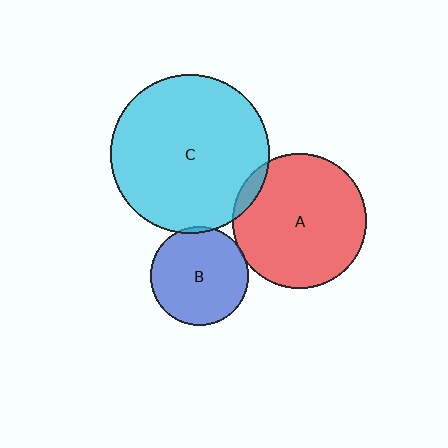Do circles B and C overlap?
Yes.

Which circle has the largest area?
Circle C (cyan).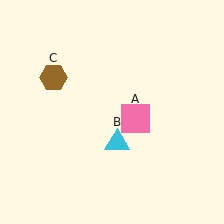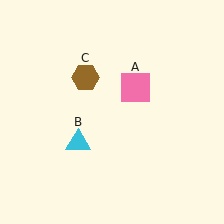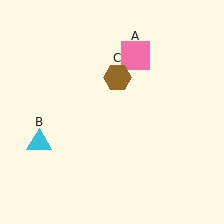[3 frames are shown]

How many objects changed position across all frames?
3 objects changed position: pink square (object A), cyan triangle (object B), brown hexagon (object C).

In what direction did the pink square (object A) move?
The pink square (object A) moved up.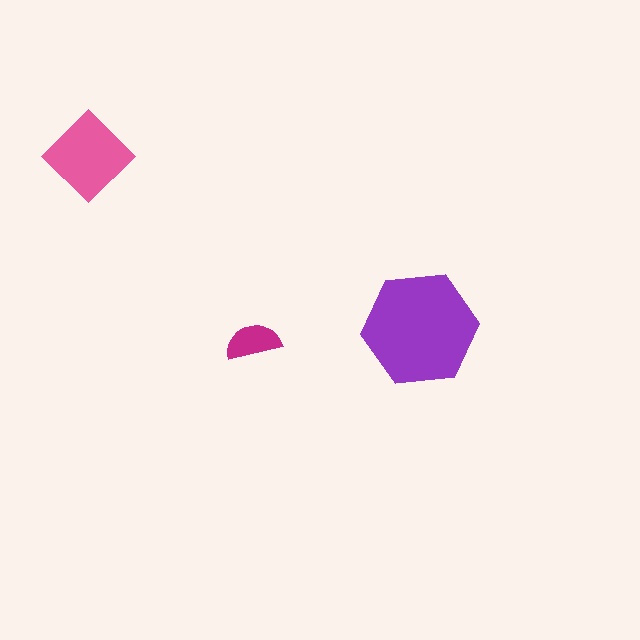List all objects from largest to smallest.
The purple hexagon, the pink diamond, the magenta semicircle.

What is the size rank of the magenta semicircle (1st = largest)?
3rd.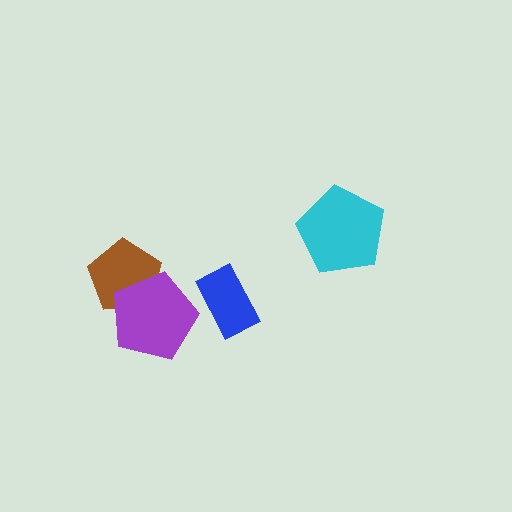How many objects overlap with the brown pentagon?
1 object overlaps with the brown pentagon.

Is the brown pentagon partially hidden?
Yes, it is partially covered by another shape.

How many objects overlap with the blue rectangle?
0 objects overlap with the blue rectangle.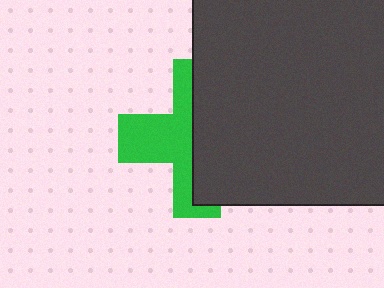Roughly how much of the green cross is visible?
About half of it is visible (roughly 46%).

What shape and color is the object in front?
The object in front is a dark gray rectangle.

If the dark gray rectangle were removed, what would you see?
You would see the complete green cross.